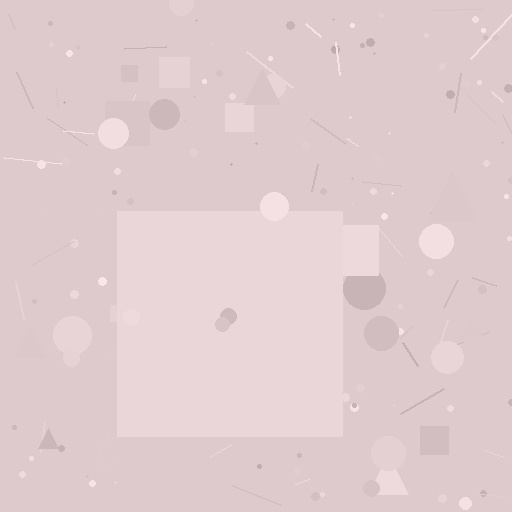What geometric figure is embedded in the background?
A square is embedded in the background.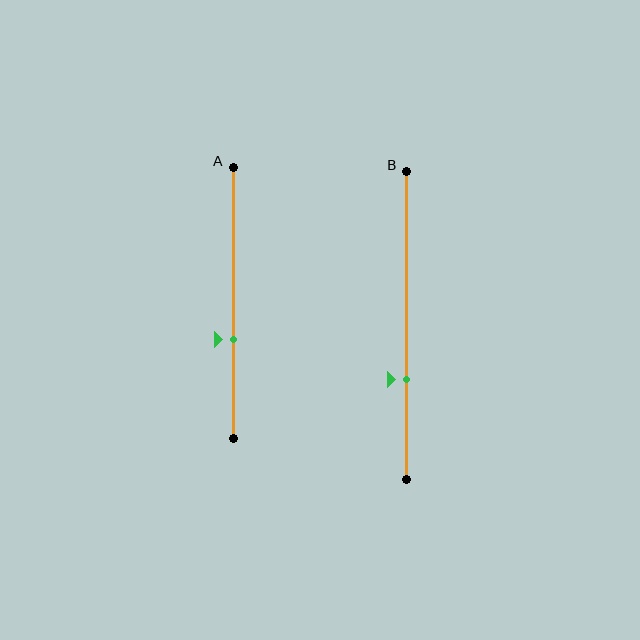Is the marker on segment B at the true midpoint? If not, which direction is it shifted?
No, the marker on segment B is shifted downward by about 18% of the segment length.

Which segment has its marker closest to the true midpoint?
Segment A has its marker closest to the true midpoint.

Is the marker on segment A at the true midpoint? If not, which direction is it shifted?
No, the marker on segment A is shifted downward by about 13% of the segment length.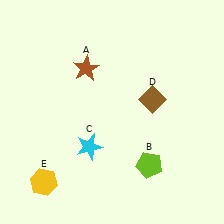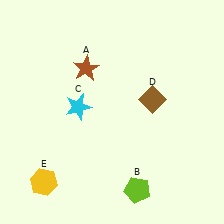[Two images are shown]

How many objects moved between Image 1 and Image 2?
2 objects moved between the two images.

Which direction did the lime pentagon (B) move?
The lime pentagon (B) moved down.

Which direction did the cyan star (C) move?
The cyan star (C) moved up.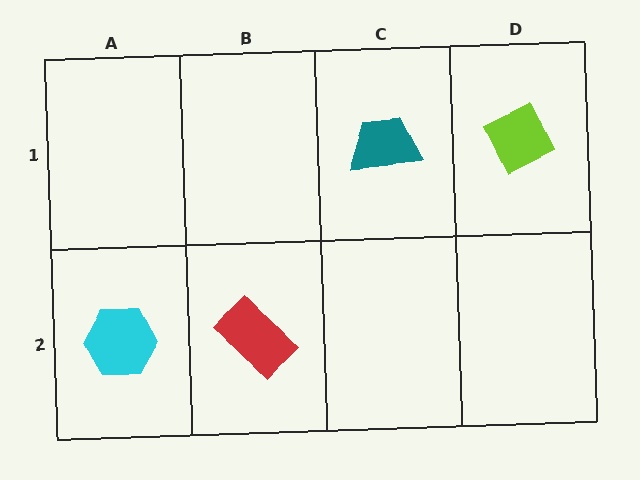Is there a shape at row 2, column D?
No, that cell is empty.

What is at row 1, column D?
A lime diamond.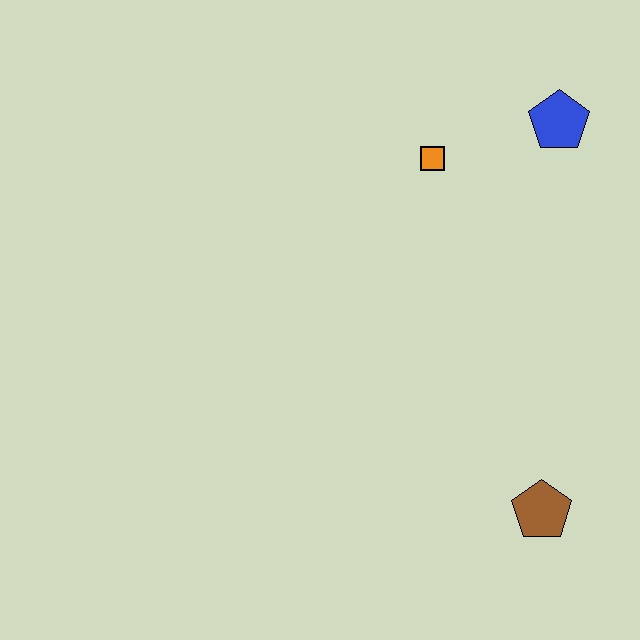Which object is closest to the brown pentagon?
The orange square is closest to the brown pentagon.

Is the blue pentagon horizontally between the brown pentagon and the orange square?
No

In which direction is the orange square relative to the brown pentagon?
The orange square is above the brown pentagon.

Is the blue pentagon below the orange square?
No